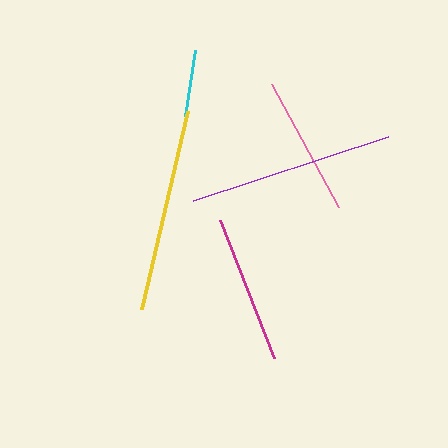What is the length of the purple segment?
The purple segment is approximately 205 pixels long.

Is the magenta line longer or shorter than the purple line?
The purple line is longer than the magenta line.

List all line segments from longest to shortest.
From longest to shortest: purple, yellow, magenta, pink, cyan.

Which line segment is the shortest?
The cyan line is the shortest at approximately 67 pixels.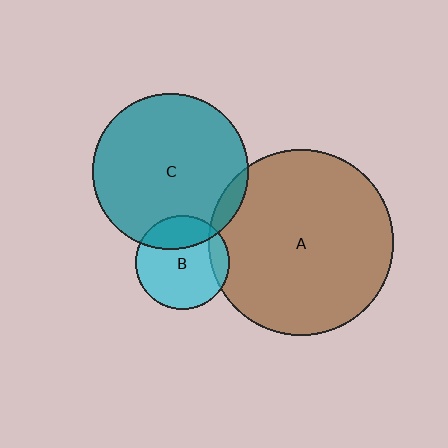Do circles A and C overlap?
Yes.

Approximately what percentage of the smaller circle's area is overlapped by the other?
Approximately 5%.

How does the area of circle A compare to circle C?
Approximately 1.4 times.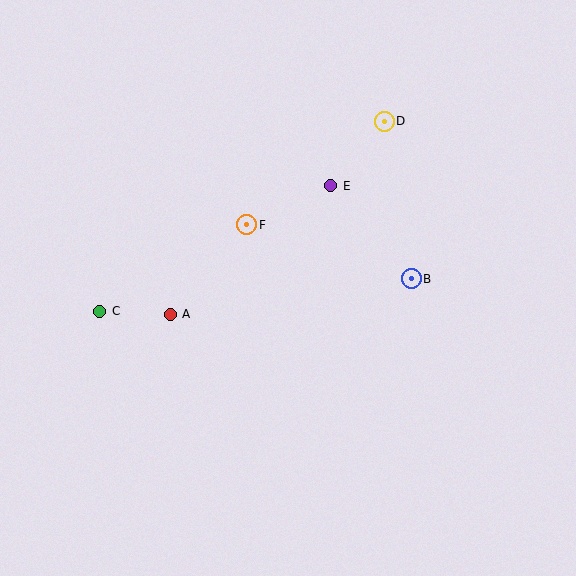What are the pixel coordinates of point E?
Point E is at (331, 186).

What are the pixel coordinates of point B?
Point B is at (411, 279).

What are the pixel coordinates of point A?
Point A is at (170, 314).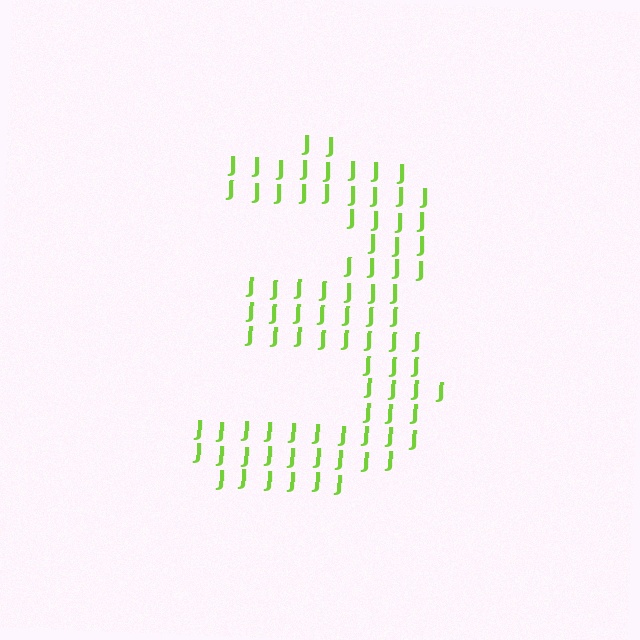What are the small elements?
The small elements are letter J's.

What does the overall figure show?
The overall figure shows the digit 3.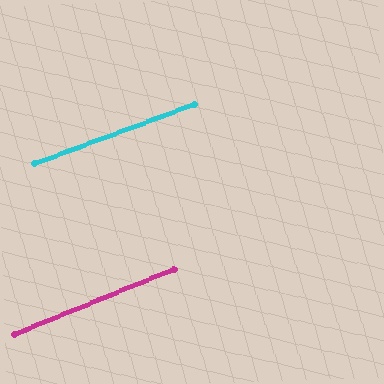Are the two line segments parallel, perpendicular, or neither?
Parallel — their directions differ by only 1.8°.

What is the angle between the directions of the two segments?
Approximately 2 degrees.